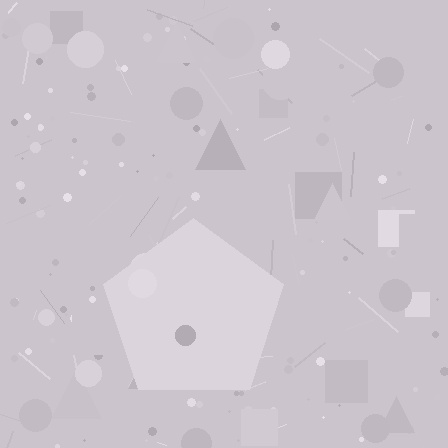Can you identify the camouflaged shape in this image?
The camouflaged shape is a pentagon.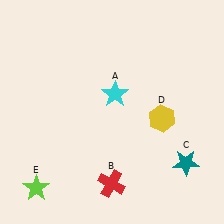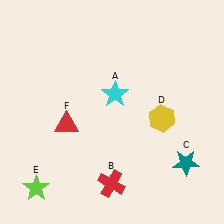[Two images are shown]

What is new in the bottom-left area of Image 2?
A red triangle (F) was added in the bottom-left area of Image 2.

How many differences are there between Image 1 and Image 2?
There is 1 difference between the two images.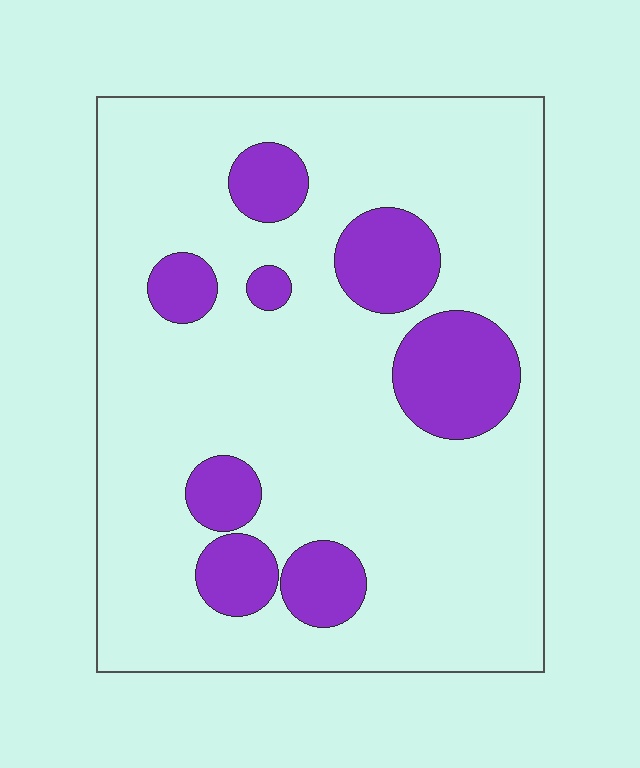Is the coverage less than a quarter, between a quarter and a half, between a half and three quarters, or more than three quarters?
Less than a quarter.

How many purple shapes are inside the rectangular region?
8.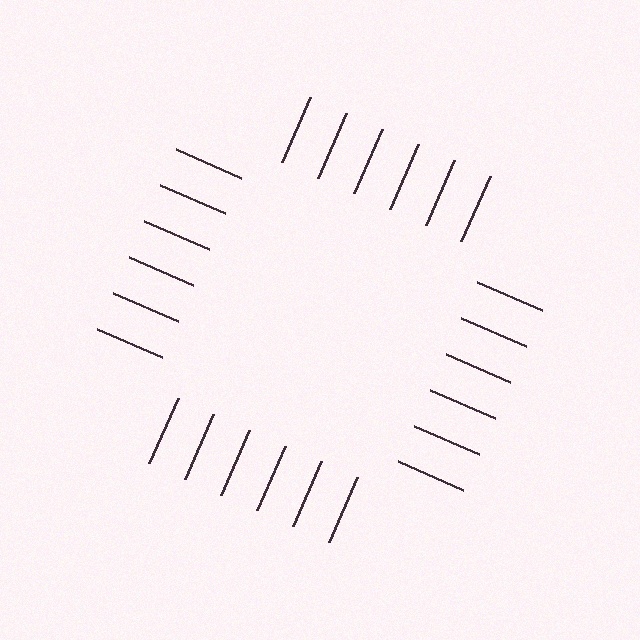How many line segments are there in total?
24 — 6 along each of the 4 edges.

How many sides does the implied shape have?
4 sides — the line-ends trace a square.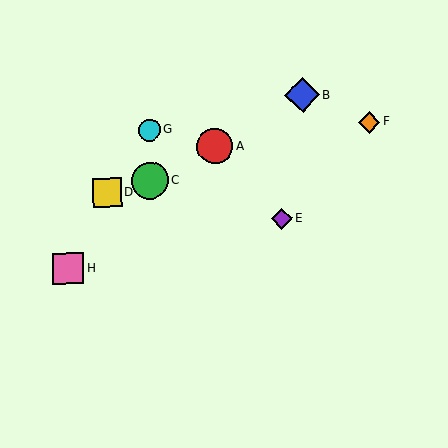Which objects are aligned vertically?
Objects C, G are aligned vertically.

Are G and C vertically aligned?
Yes, both are at x≈149.